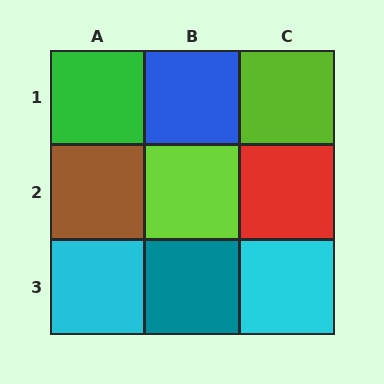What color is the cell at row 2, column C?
Red.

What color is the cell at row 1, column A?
Green.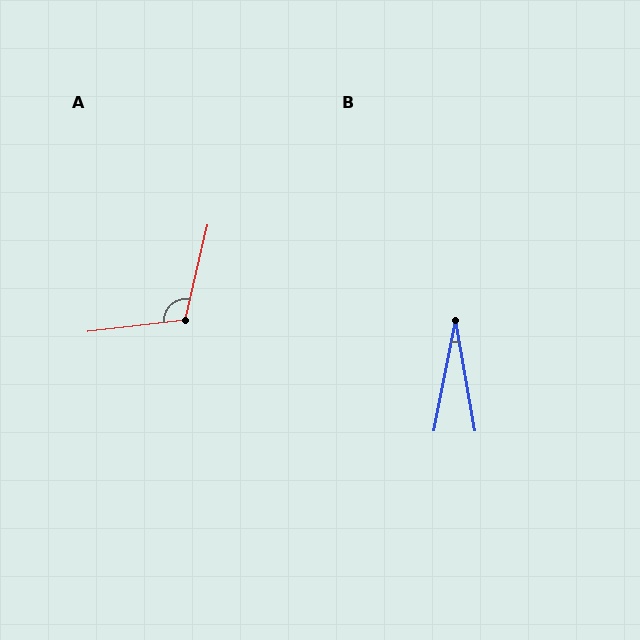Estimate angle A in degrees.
Approximately 110 degrees.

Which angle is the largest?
A, at approximately 110 degrees.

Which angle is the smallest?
B, at approximately 21 degrees.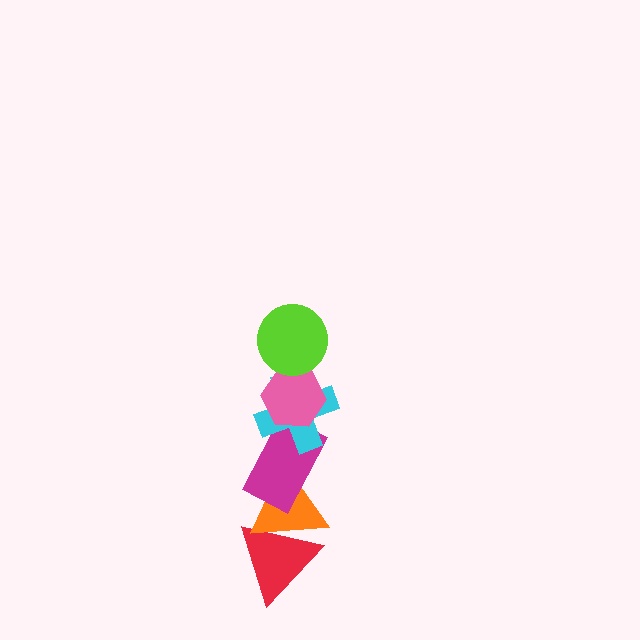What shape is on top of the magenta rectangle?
The cyan cross is on top of the magenta rectangle.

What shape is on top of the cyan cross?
The pink hexagon is on top of the cyan cross.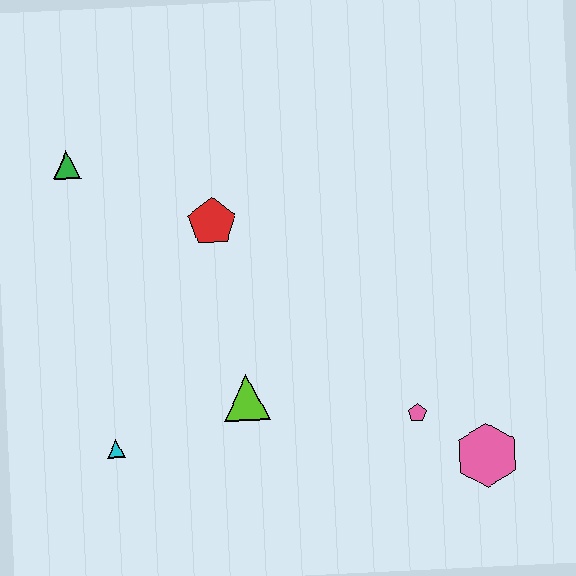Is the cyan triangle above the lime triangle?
No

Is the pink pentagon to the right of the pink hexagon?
No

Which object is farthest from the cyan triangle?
The pink hexagon is farthest from the cyan triangle.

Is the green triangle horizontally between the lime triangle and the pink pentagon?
No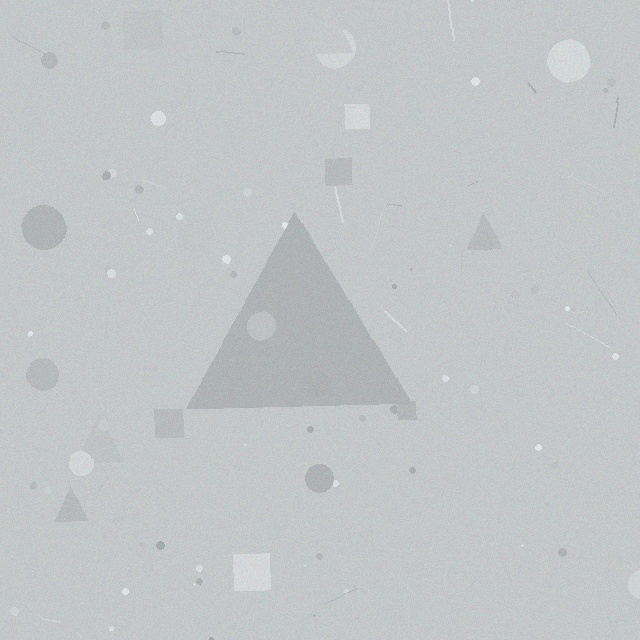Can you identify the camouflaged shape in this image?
The camouflaged shape is a triangle.